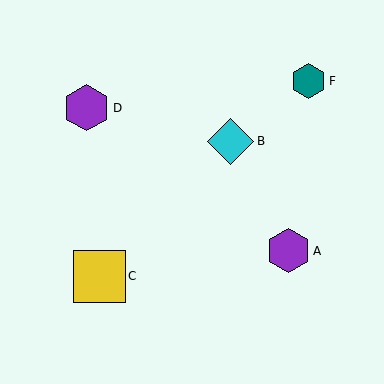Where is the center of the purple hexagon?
The center of the purple hexagon is at (288, 251).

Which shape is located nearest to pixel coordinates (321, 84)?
The teal hexagon (labeled F) at (308, 81) is nearest to that location.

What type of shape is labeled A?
Shape A is a purple hexagon.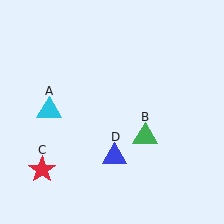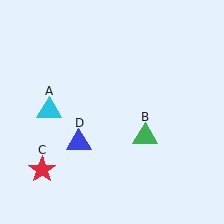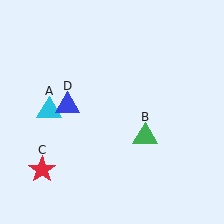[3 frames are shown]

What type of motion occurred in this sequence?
The blue triangle (object D) rotated clockwise around the center of the scene.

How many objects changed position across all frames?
1 object changed position: blue triangle (object D).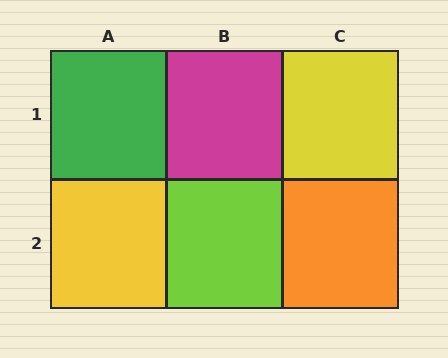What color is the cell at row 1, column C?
Yellow.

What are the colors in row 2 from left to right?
Yellow, lime, orange.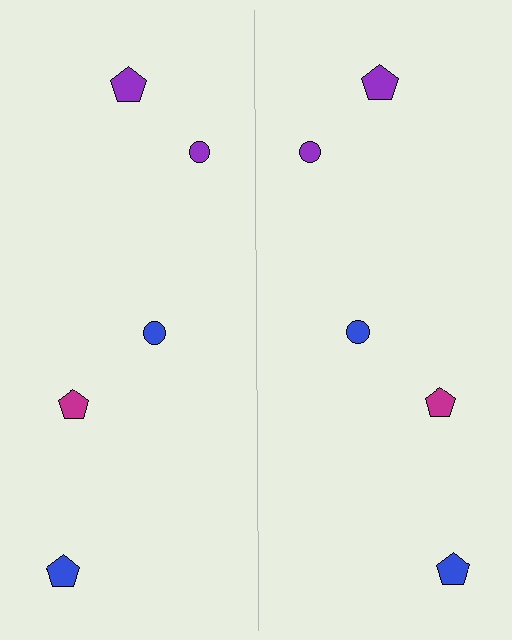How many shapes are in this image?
There are 10 shapes in this image.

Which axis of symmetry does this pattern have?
The pattern has a vertical axis of symmetry running through the center of the image.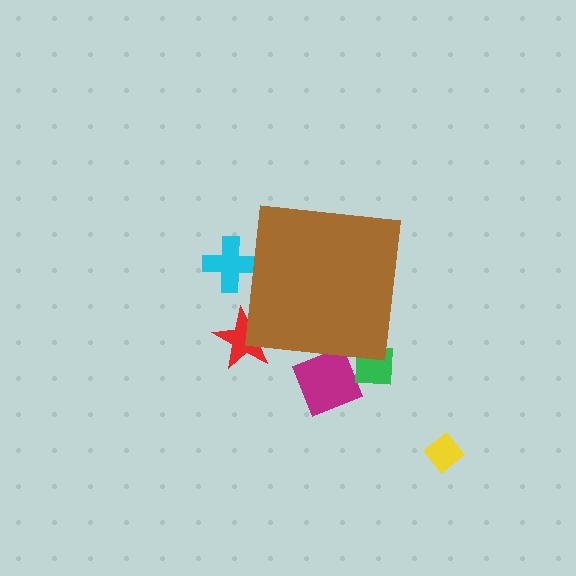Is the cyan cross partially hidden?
Yes, the cyan cross is partially hidden behind the brown square.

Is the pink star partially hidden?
Yes, the pink star is partially hidden behind the brown square.